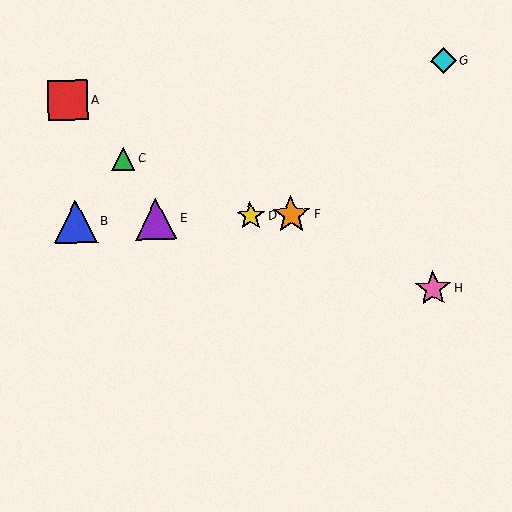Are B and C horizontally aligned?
No, B is at y≈221 and C is at y≈159.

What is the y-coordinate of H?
Object H is at y≈289.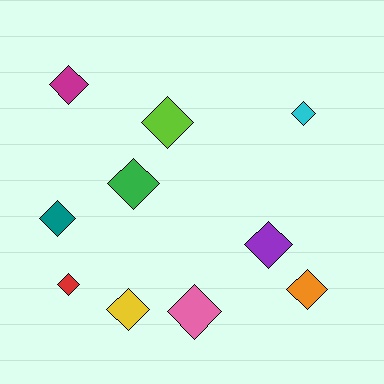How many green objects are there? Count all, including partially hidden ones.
There is 1 green object.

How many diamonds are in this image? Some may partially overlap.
There are 10 diamonds.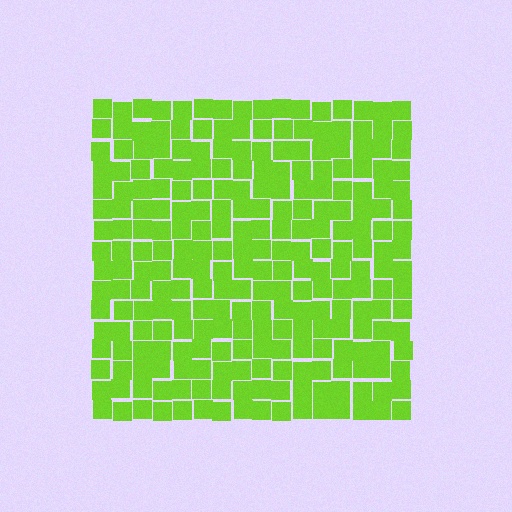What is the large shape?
The large shape is a square.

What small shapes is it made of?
It is made of small squares.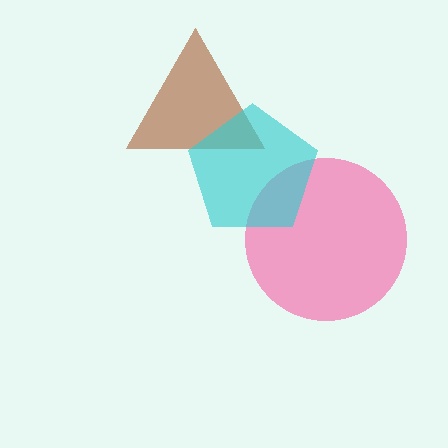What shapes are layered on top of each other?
The layered shapes are: a brown triangle, a pink circle, a cyan pentagon.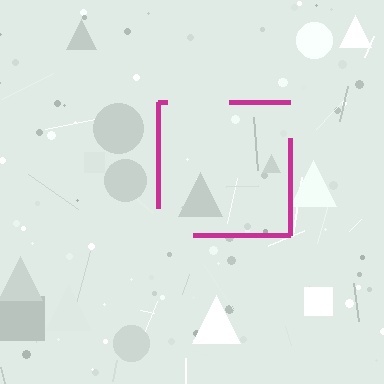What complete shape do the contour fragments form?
The contour fragments form a square.